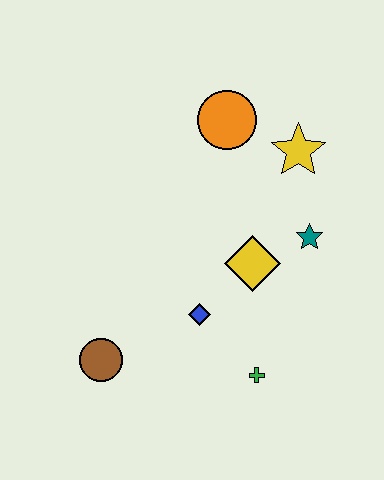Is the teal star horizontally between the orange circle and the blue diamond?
No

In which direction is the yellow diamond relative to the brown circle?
The yellow diamond is to the right of the brown circle.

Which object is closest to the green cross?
The blue diamond is closest to the green cross.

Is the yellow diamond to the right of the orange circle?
Yes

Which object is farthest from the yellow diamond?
The brown circle is farthest from the yellow diamond.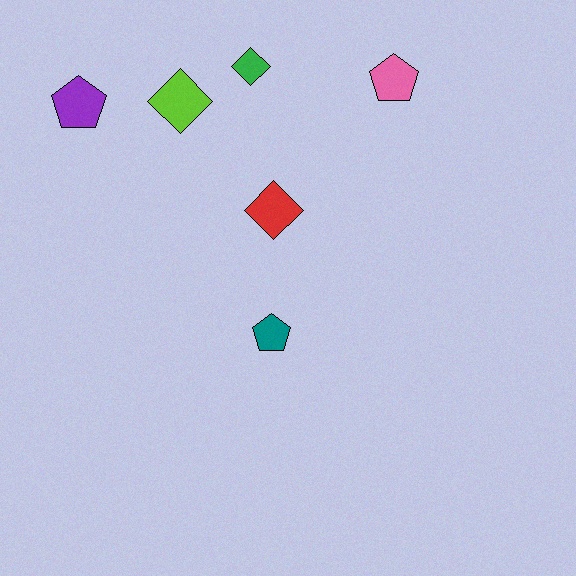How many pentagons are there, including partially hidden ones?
There are 3 pentagons.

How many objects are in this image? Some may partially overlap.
There are 6 objects.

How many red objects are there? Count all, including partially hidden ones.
There is 1 red object.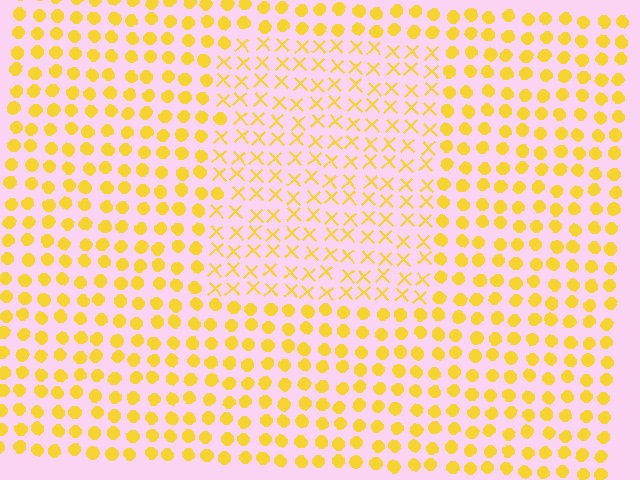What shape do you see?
I see a rectangle.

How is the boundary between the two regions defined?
The boundary is defined by a change in element shape: X marks inside vs. circles outside. All elements share the same color and spacing.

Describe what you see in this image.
The image is filled with small yellow elements arranged in a uniform grid. A rectangle-shaped region contains X marks, while the surrounding area contains circles. The boundary is defined purely by the change in element shape.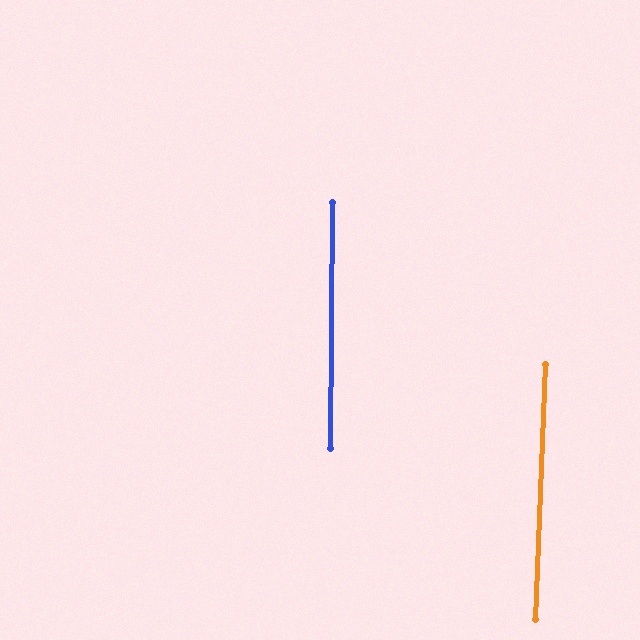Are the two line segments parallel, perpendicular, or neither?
Parallel — their directions differ by only 1.5°.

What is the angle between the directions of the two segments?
Approximately 2 degrees.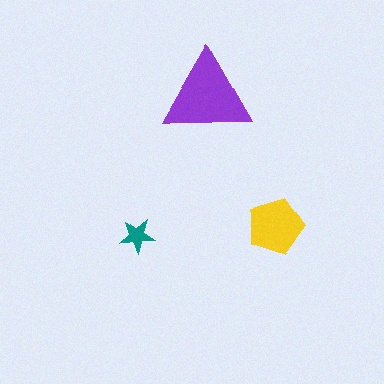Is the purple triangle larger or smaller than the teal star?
Larger.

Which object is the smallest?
The teal star.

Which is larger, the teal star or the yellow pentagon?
The yellow pentagon.